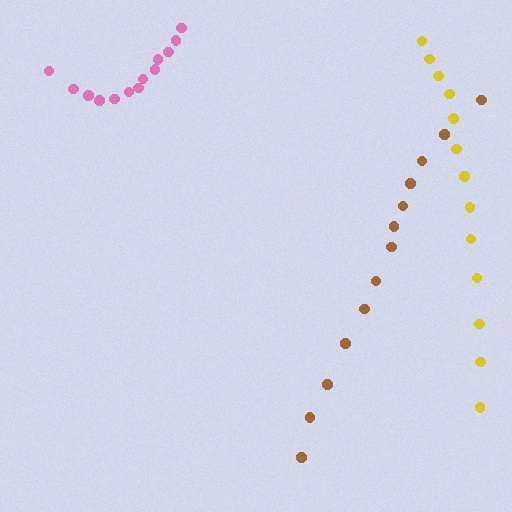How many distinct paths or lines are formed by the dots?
There are 3 distinct paths.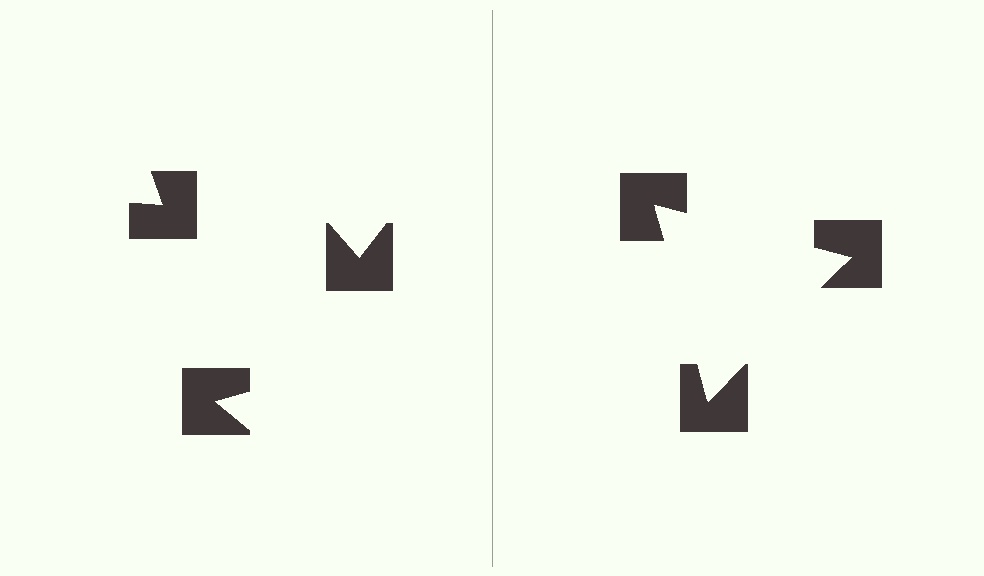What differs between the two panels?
The notched squares are positioned identically on both sides; only the wedge orientations differ. On the right they align to a triangle; on the left they are misaligned.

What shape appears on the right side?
An illusory triangle.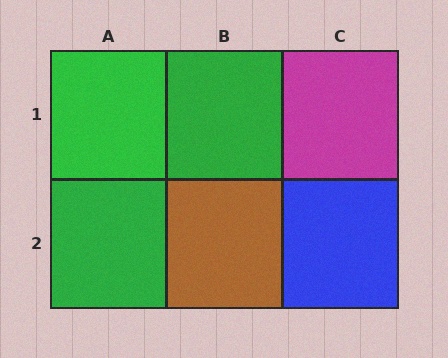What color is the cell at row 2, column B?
Brown.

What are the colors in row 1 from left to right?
Green, green, magenta.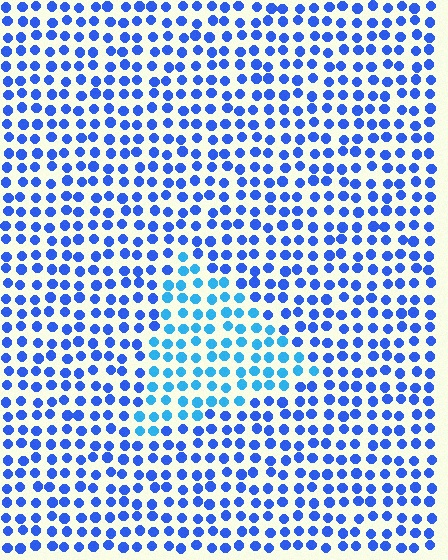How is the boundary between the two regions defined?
The boundary is defined purely by a slight shift in hue (about 27 degrees). Spacing, size, and orientation are identical on both sides.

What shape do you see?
I see a triangle.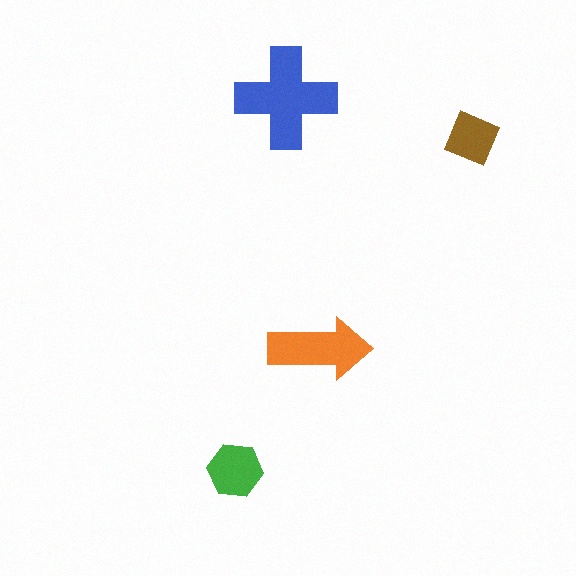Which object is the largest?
The blue cross.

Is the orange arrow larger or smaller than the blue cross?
Smaller.